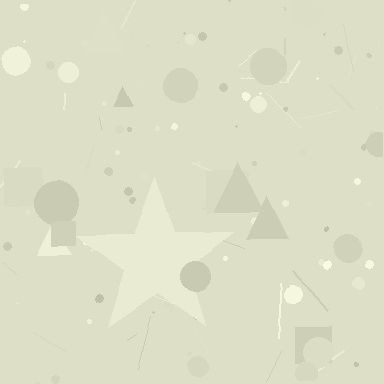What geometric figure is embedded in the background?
A star is embedded in the background.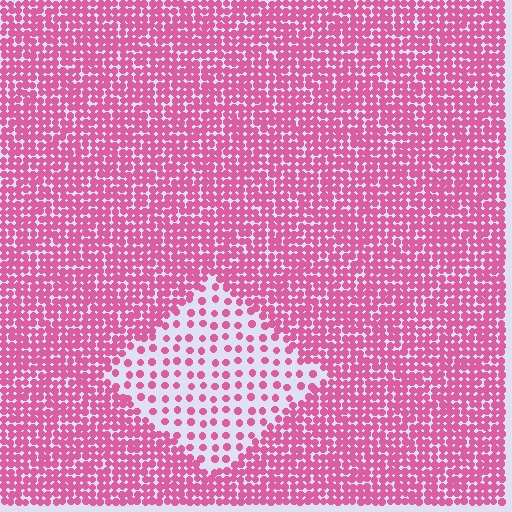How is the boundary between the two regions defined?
The boundary is defined by a change in element density (approximately 2.7x ratio). All elements are the same color, size, and shape.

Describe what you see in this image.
The image contains small pink elements arranged at two different densities. A diamond-shaped region is visible where the elements are less densely packed than the surrounding area.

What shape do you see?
I see a diamond.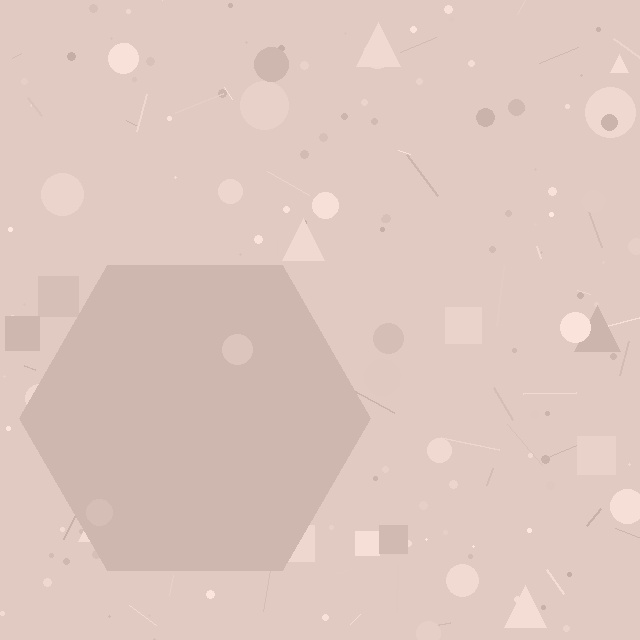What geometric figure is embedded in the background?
A hexagon is embedded in the background.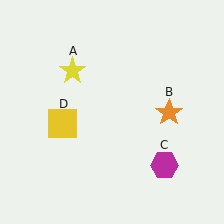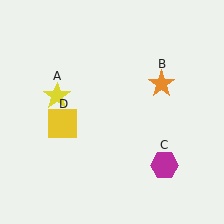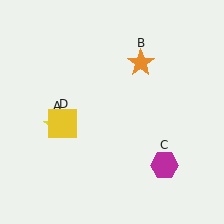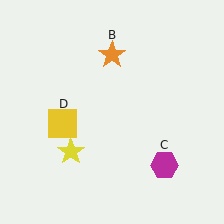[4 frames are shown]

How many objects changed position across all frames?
2 objects changed position: yellow star (object A), orange star (object B).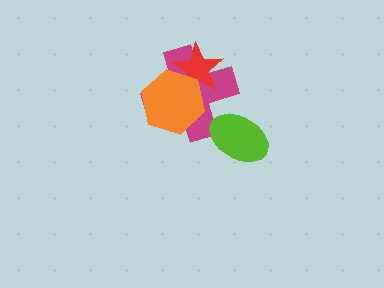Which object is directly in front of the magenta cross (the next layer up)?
The red star is directly in front of the magenta cross.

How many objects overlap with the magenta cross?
3 objects overlap with the magenta cross.